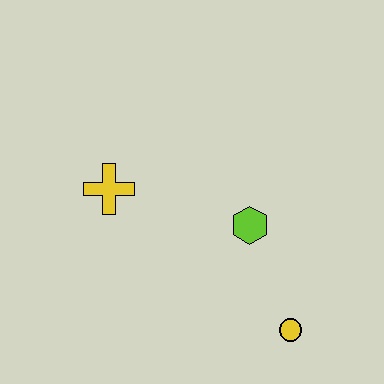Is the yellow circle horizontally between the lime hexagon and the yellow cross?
No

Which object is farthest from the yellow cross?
The yellow circle is farthest from the yellow cross.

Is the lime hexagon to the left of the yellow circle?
Yes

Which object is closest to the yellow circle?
The lime hexagon is closest to the yellow circle.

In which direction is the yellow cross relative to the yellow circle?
The yellow cross is to the left of the yellow circle.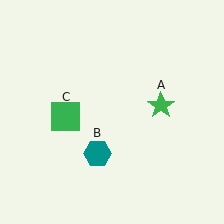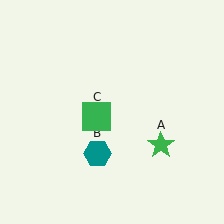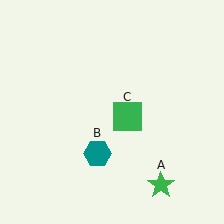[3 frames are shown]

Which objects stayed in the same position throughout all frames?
Teal hexagon (object B) remained stationary.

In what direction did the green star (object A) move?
The green star (object A) moved down.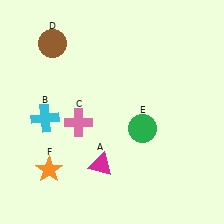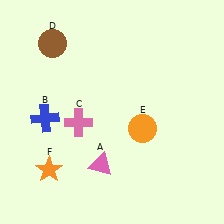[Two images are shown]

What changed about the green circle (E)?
In Image 1, E is green. In Image 2, it changed to orange.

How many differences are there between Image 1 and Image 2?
There are 3 differences between the two images.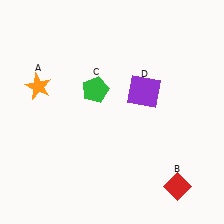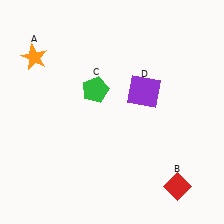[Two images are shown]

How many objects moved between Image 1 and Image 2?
1 object moved between the two images.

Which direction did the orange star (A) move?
The orange star (A) moved up.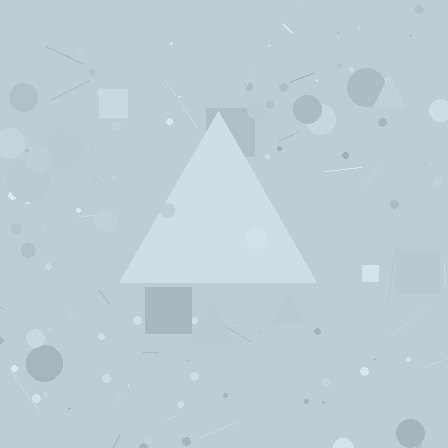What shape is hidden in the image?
A triangle is hidden in the image.